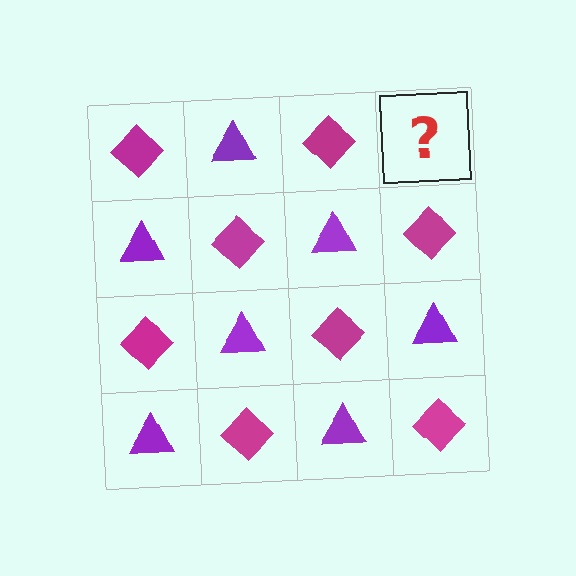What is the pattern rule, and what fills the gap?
The rule is that it alternates magenta diamond and purple triangle in a checkerboard pattern. The gap should be filled with a purple triangle.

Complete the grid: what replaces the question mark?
The question mark should be replaced with a purple triangle.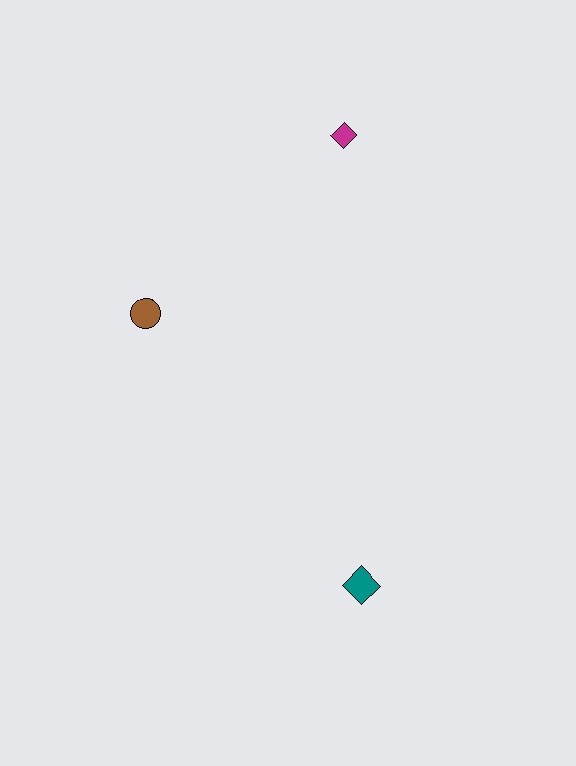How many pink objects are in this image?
There are no pink objects.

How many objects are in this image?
There are 3 objects.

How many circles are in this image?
There is 1 circle.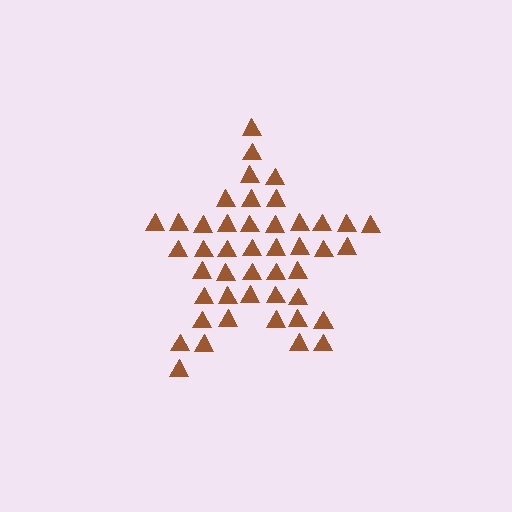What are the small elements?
The small elements are triangles.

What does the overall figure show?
The overall figure shows a star.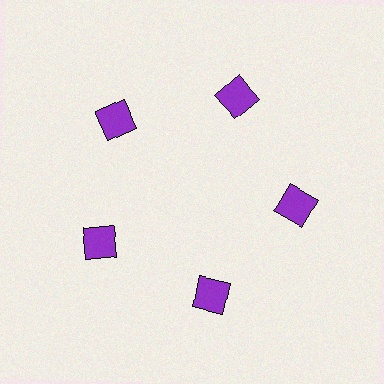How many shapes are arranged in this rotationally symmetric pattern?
There are 5 shapes, arranged in 5 groups of 1.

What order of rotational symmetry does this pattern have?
This pattern has 5-fold rotational symmetry.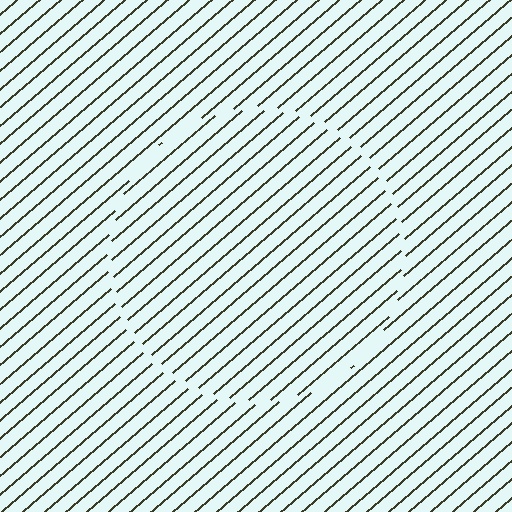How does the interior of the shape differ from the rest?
The interior of the shape contains the same grating, shifted by half a period — the contour is defined by the phase discontinuity where line-ends from the inner and outer gratings abut.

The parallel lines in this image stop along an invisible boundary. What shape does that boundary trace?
An illusory circle. The interior of the shape contains the same grating, shifted by half a period — the contour is defined by the phase discontinuity where line-ends from the inner and outer gratings abut.